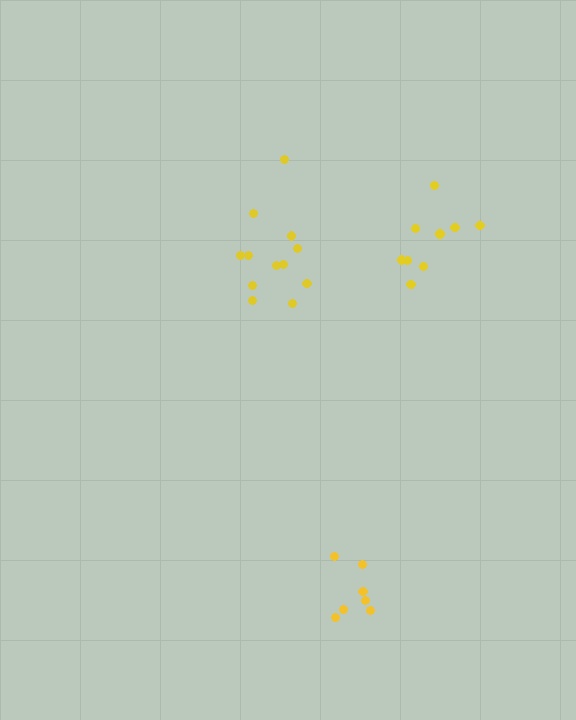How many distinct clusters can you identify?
There are 3 distinct clusters.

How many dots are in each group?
Group 1: 12 dots, Group 2: 7 dots, Group 3: 9 dots (28 total).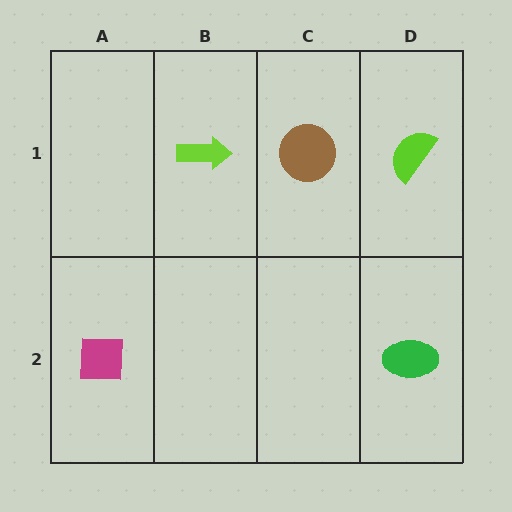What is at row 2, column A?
A magenta square.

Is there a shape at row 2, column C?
No, that cell is empty.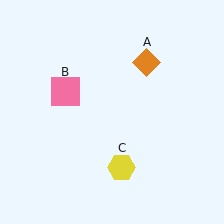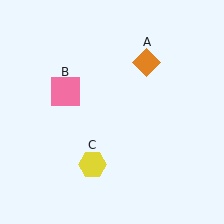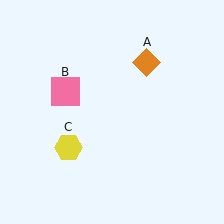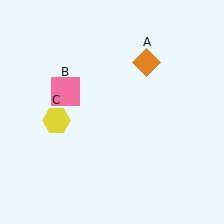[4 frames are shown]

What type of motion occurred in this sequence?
The yellow hexagon (object C) rotated clockwise around the center of the scene.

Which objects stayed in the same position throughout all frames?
Orange diamond (object A) and pink square (object B) remained stationary.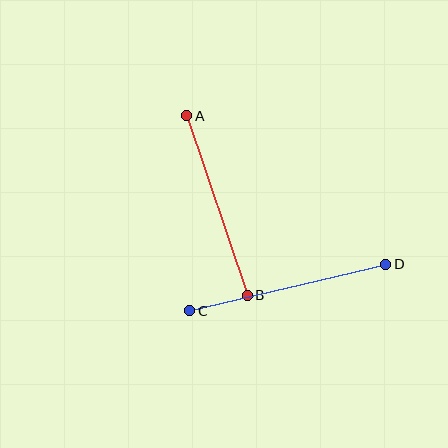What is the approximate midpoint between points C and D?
The midpoint is at approximately (288, 287) pixels.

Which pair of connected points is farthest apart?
Points C and D are farthest apart.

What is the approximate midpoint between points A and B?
The midpoint is at approximately (217, 206) pixels.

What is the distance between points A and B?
The distance is approximately 190 pixels.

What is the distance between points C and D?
The distance is approximately 201 pixels.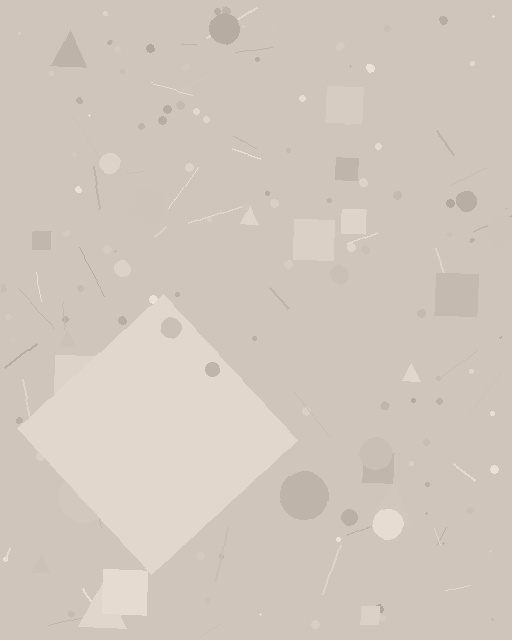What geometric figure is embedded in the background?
A diamond is embedded in the background.